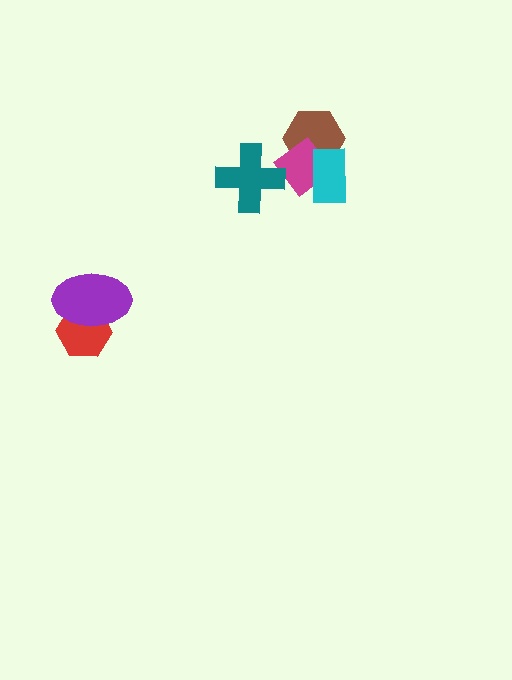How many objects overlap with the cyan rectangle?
2 objects overlap with the cyan rectangle.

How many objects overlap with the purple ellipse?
1 object overlaps with the purple ellipse.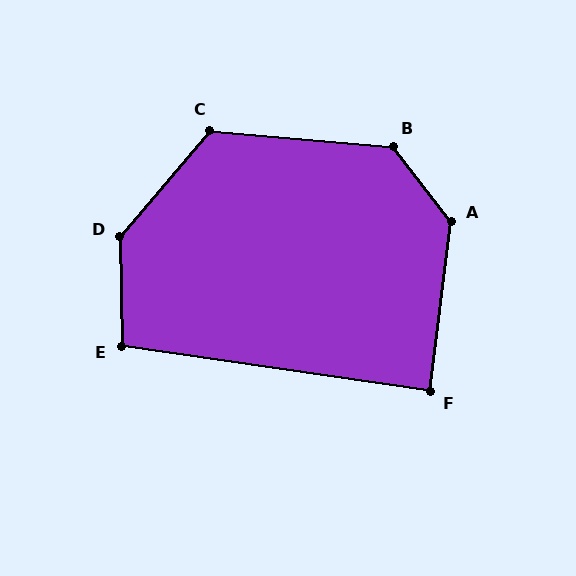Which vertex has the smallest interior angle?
F, at approximately 89 degrees.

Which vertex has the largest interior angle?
D, at approximately 139 degrees.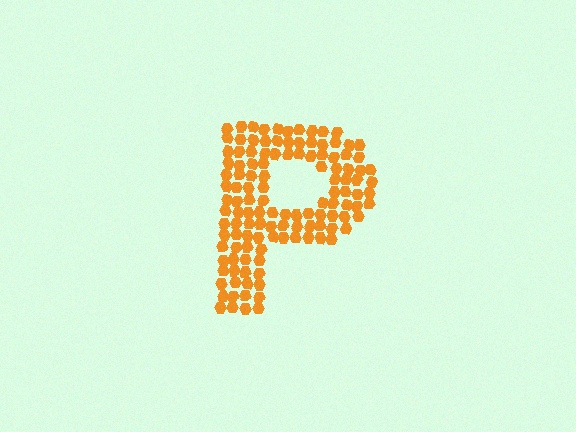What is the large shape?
The large shape is the letter P.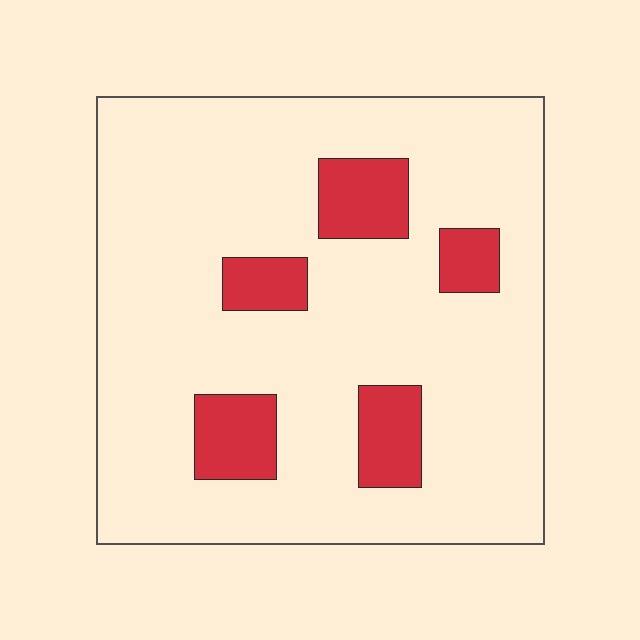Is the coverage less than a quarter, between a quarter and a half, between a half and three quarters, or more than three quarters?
Less than a quarter.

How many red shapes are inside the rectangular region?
5.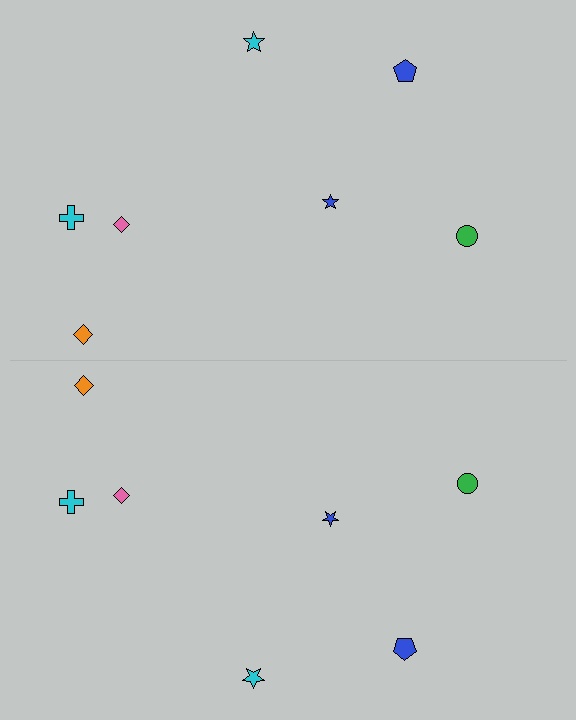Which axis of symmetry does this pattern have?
The pattern has a horizontal axis of symmetry running through the center of the image.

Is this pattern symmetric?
Yes, this pattern has bilateral (reflection) symmetry.